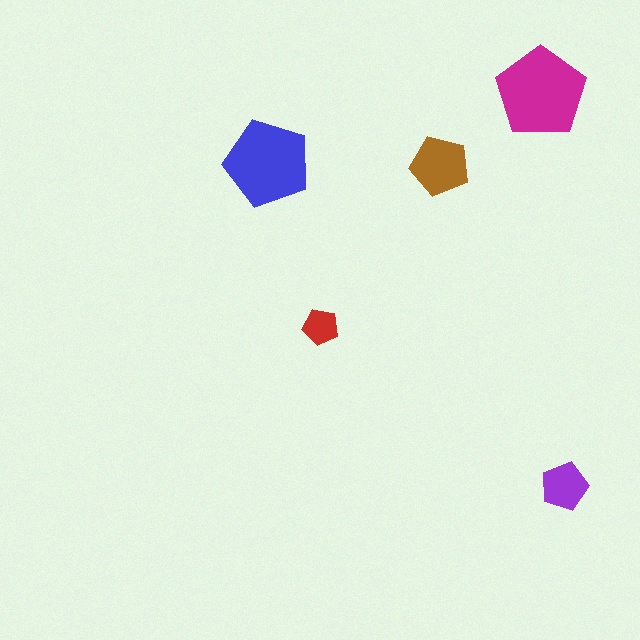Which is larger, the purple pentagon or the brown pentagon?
The brown one.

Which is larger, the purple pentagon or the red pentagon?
The purple one.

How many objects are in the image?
There are 5 objects in the image.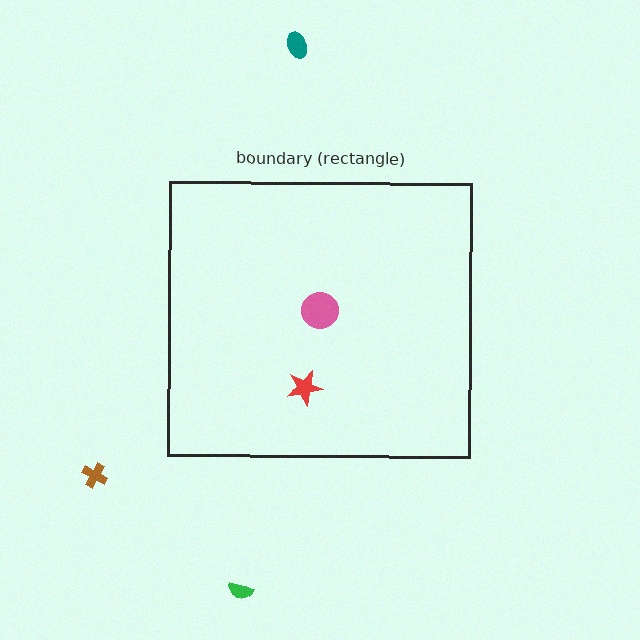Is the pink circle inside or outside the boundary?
Inside.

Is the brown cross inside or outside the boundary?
Outside.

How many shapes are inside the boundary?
2 inside, 3 outside.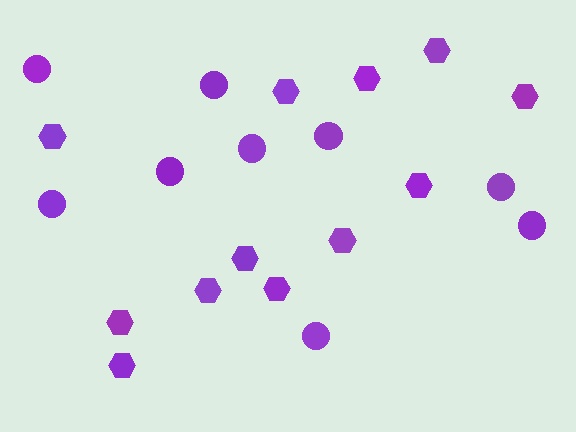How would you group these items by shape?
There are 2 groups: one group of hexagons (12) and one group of circles (9).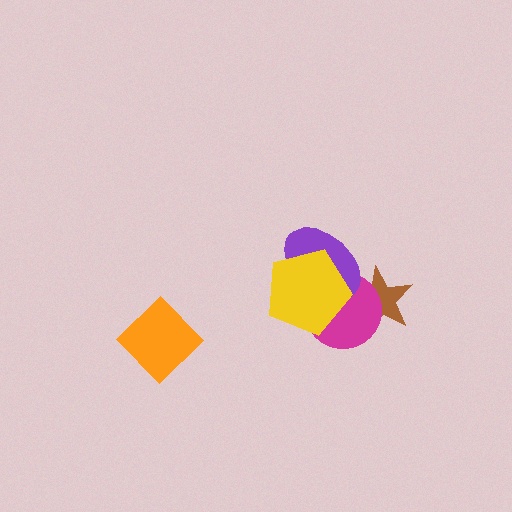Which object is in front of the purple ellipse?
The yellow pentagon is in front of the purple ellipse.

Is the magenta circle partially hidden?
Yes, it is partially covered by another shape.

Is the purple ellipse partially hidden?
Yes, it is partially covered by another shape.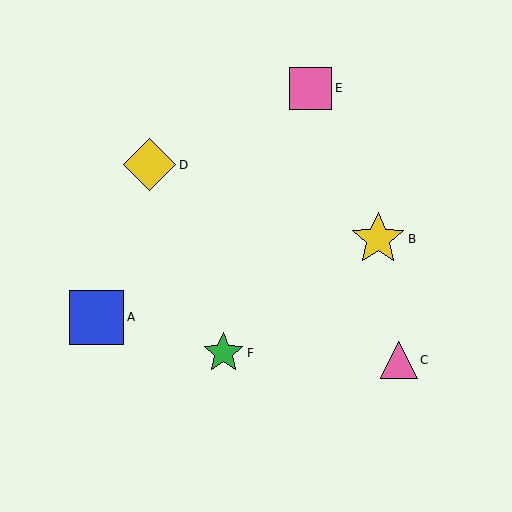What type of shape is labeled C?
Shape C is a pink triangle.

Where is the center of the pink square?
The center of the pink square is at (311, 88).